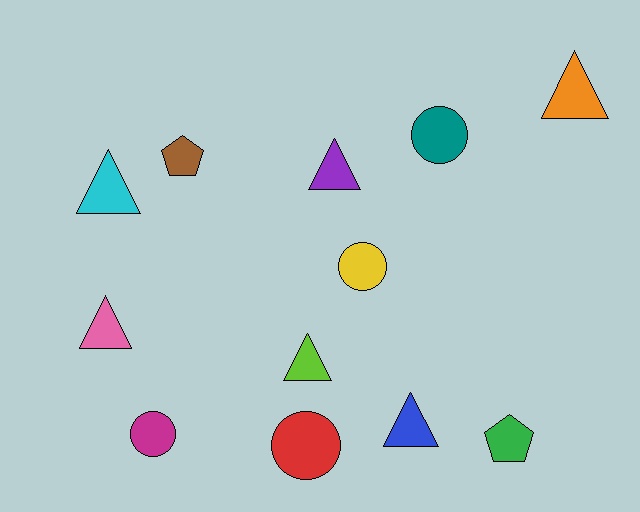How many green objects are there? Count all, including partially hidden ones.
There is 1 green object.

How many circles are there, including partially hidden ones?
There are 4 circles.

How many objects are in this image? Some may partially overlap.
There are 12 objects.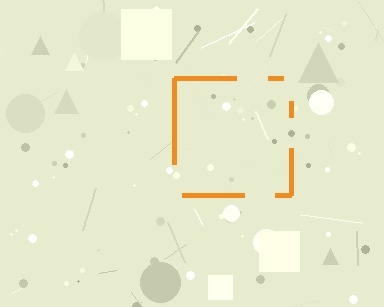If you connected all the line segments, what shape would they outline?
They would outline a square.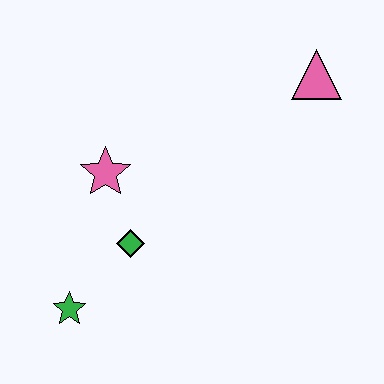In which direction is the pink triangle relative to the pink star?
The pink triangle is to the right of the pink star.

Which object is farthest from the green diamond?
The pink triangle is farthest from the green diamond.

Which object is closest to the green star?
The green diamond is closest to the green star.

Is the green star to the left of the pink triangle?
Yes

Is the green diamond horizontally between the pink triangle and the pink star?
Yes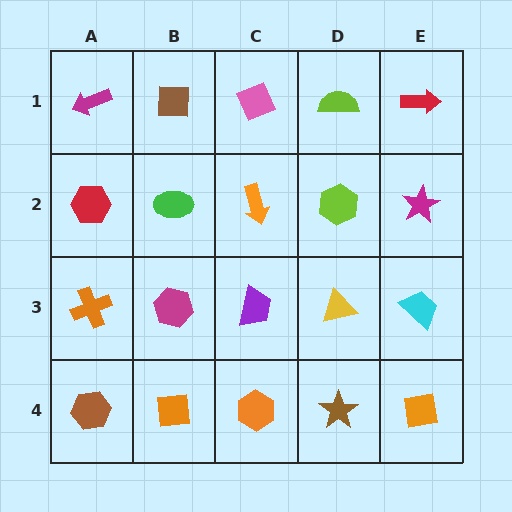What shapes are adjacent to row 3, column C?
An orange arrow (row 2, column C), an orange hexagon (row 4, column C), a magenta hexagon (row 3, column B), a yellow triangle (row 3, column D).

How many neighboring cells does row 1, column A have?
2.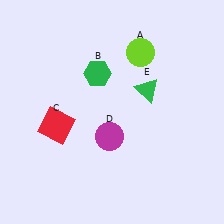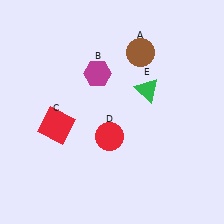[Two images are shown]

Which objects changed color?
A changed from lime to brown. B changed from green to magenta. D changed from magenta to red.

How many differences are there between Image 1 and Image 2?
There are 3 differences between the two images.